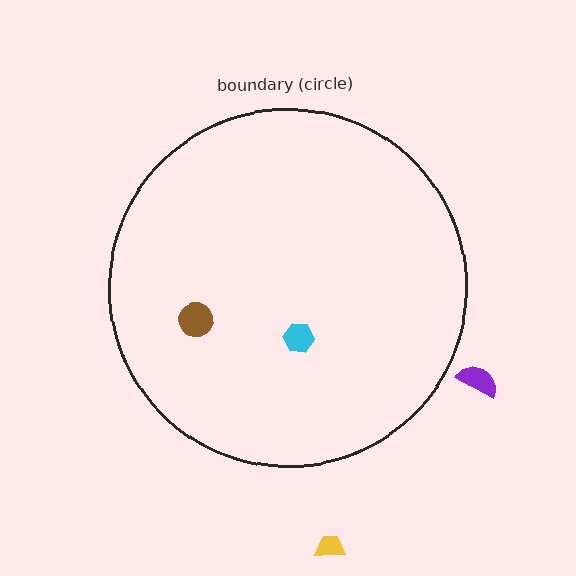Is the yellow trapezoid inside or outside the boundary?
Outside.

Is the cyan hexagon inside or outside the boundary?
Inside.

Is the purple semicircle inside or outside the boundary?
Outside.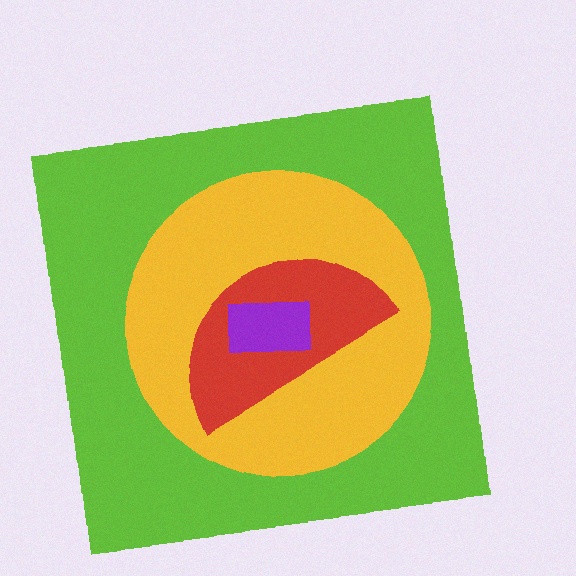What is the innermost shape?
The purple rectangle.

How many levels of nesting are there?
4.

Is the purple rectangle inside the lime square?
Yes.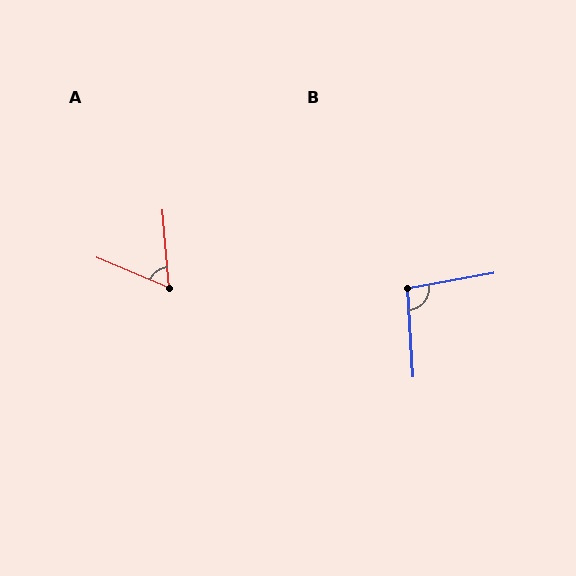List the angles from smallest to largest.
A (62°), B (97°).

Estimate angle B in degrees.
Approximately 97 degrees.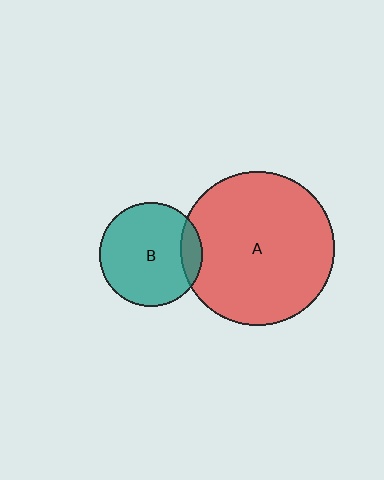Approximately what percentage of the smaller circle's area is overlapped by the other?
Approximately 15%.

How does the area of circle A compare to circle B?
Approximately 2.2 times.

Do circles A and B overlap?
Yes.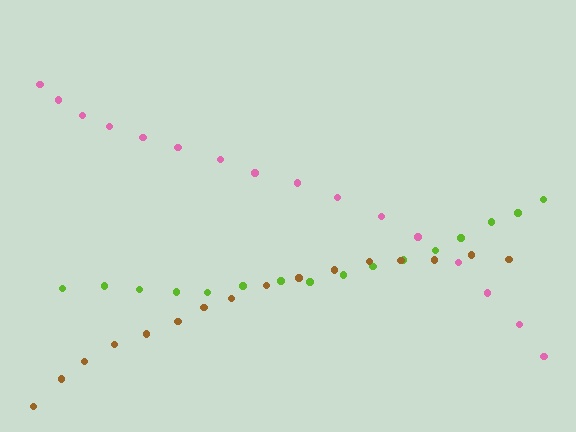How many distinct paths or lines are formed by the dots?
There are 3 distinct paths.